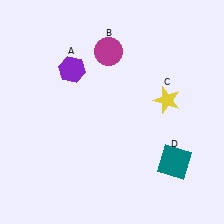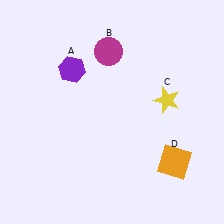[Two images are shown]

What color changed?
The square (D) changed from teal in Image 1 to orange in Image 2.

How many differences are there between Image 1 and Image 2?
There is 1 difference between the two images.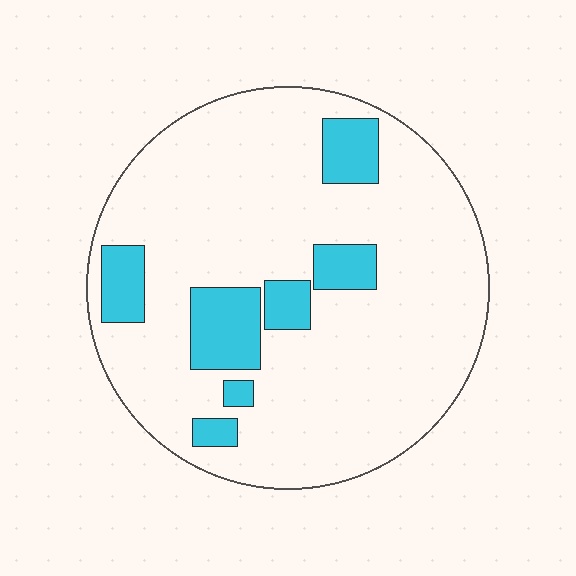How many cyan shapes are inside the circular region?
7.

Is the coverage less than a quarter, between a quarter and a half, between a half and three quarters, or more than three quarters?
Less than a quarter.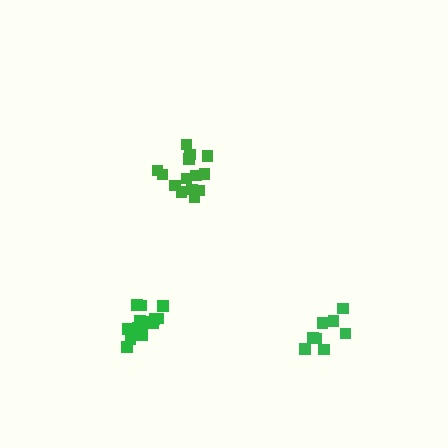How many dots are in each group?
Group 1: 14 dots, Group 2: 9 dots, Group 3: 14 dots (37 total).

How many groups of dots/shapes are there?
There are 3 groups.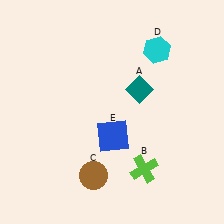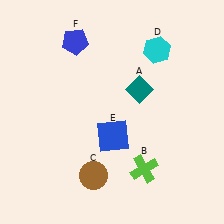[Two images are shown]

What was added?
A blue pentagon (F) was added in Image 2.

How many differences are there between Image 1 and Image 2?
There is 1 difference between the two images.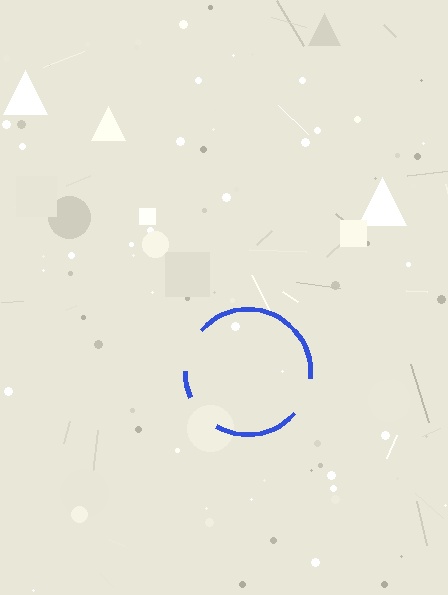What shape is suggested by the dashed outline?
The dashed outline suggests a circle.